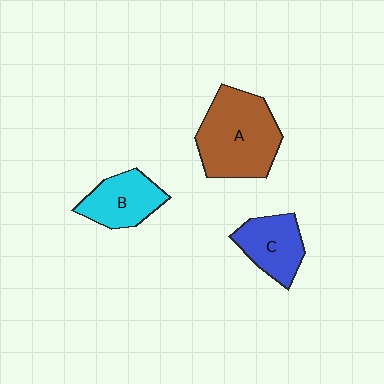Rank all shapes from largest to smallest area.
From largest to smallest: A (brown), B (cyan), C (blue).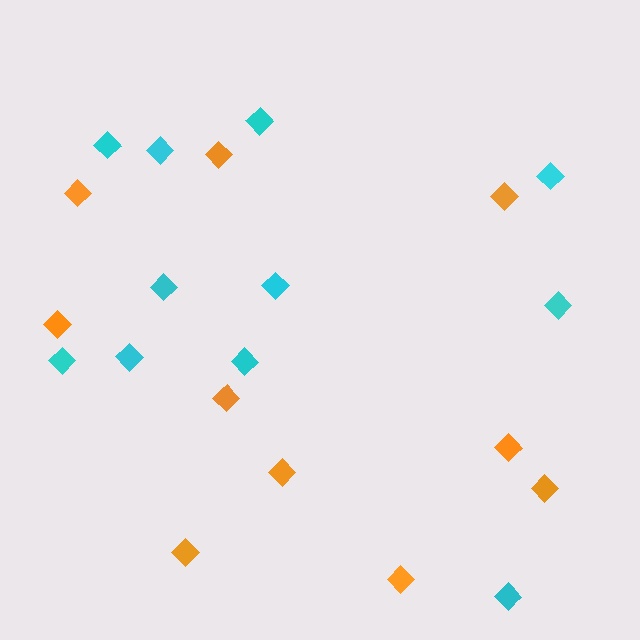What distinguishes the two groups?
There are 2 groups: one group of orange diamonds (10) and one group of cyan diamonds (11).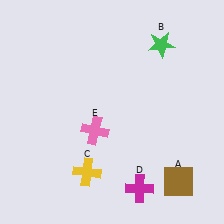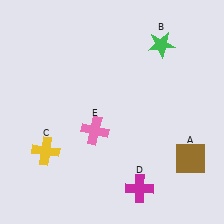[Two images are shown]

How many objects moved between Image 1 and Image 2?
2 objects moved between the two images.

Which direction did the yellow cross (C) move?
The yellow cross (C) moved left.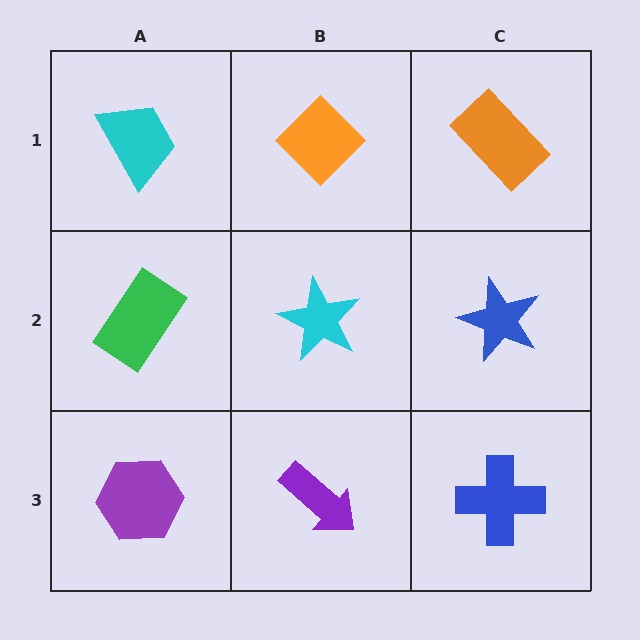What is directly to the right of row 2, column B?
A blue star.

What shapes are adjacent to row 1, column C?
A blue star (row 2, column C), an orange diamond (row 1, column B).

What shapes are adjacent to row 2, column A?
A cyan trapezoid (row 1, column A), a purple hexagon (row 3, column A), a cyan star (row 2, column B).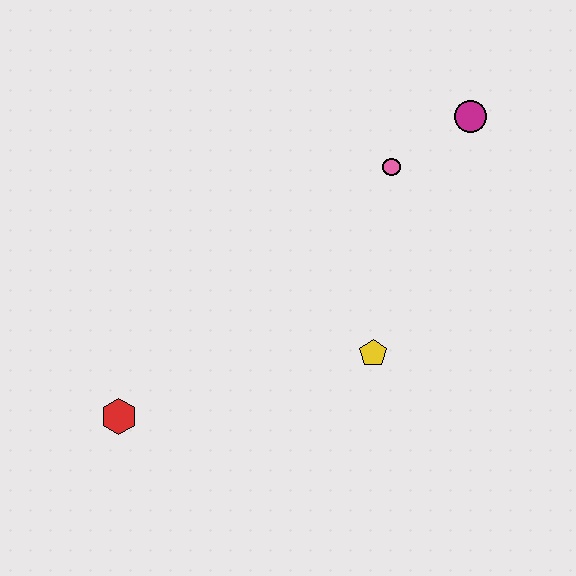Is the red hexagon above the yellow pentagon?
No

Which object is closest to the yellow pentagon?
The pink circle is closest to the yellow pentagon.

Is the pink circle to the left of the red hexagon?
No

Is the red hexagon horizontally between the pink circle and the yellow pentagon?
No